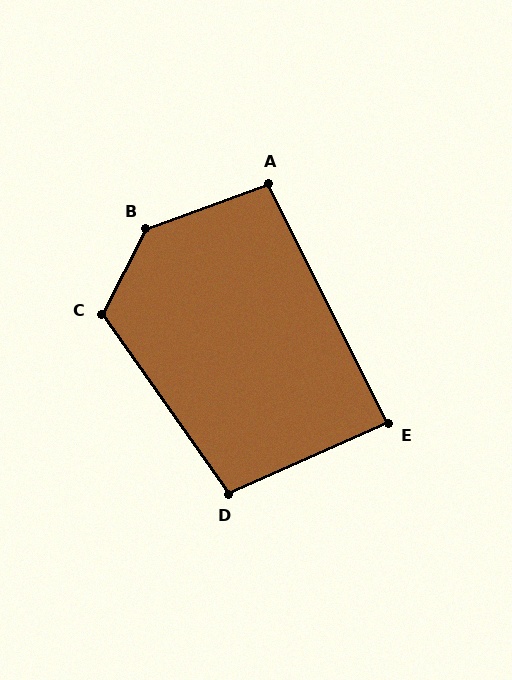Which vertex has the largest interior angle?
B, at approximately 137 degrees.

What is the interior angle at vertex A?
Approximately 97 degrees (obtuse).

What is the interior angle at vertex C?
Approximately 117 degrees (obtuse).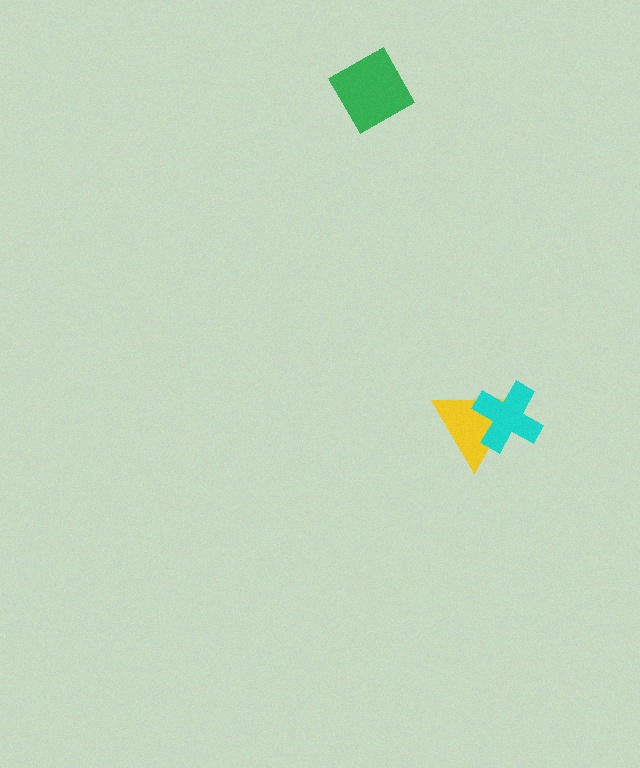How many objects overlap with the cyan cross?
1 object overlaps with the cyan cross.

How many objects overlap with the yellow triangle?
1 object overlaps with the yellow triangle.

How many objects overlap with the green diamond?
0 objects overlap with the green diamond.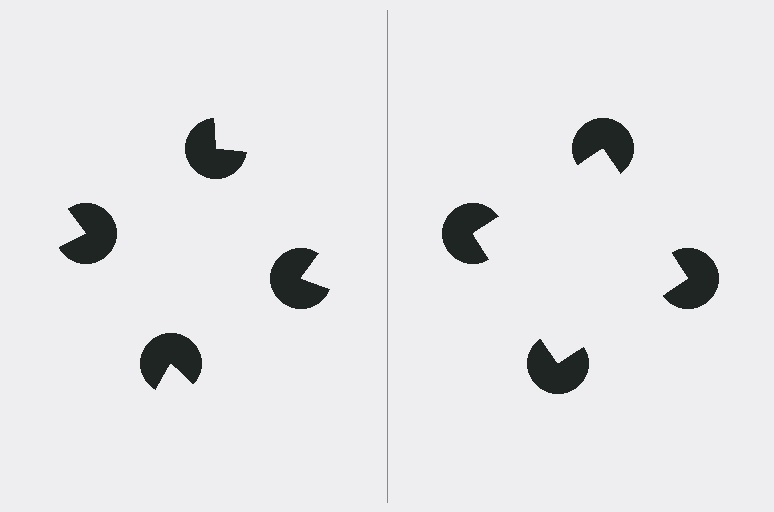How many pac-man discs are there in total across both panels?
8 — 4 on each side.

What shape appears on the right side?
An illusory square.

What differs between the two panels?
The pac-man discs are positioned identically on both sides; only the wedge orientations differ. On the right they align to a square; on the left they are misaligned.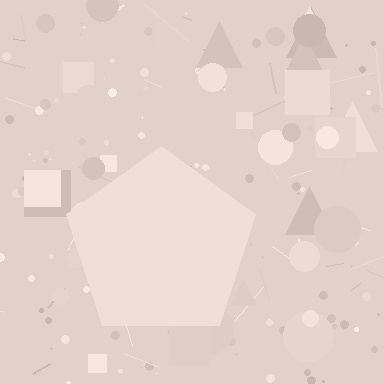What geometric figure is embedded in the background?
A pentagon is embedded in the background.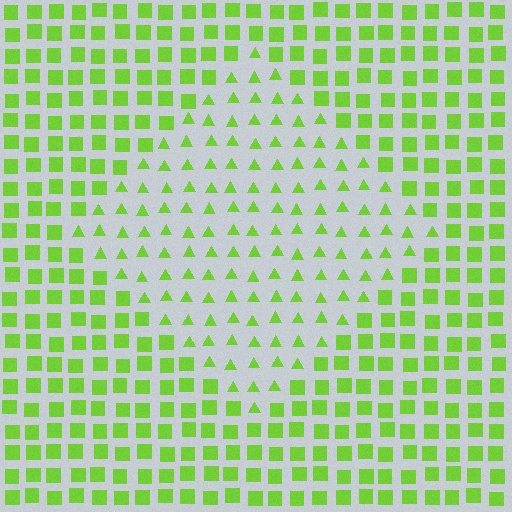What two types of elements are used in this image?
The image uses triangles inside the diamond region and squares outside it.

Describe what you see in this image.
The image is filled with small lime elements arranged in a uniform grid. A diamond-shaped region contains triangles, while the surrounding area contains squares. The boundary is defined purely by the change in element shape.